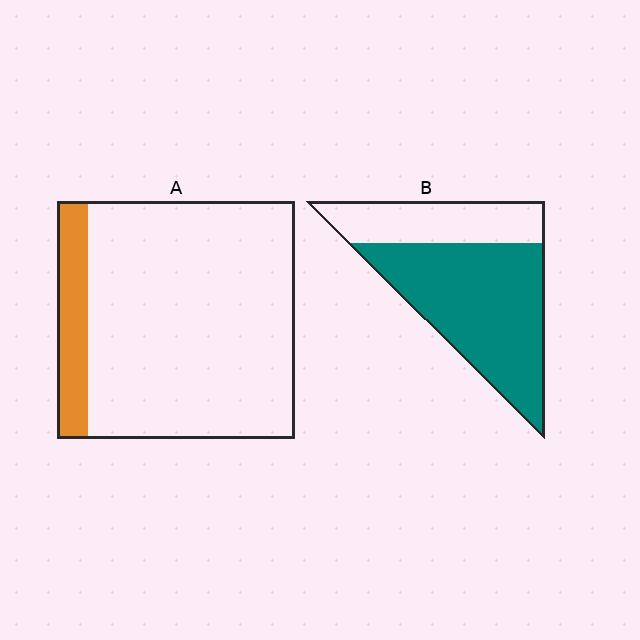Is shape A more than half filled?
No.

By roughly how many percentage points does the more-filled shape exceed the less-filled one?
By roughly 55 percentage points (B over A).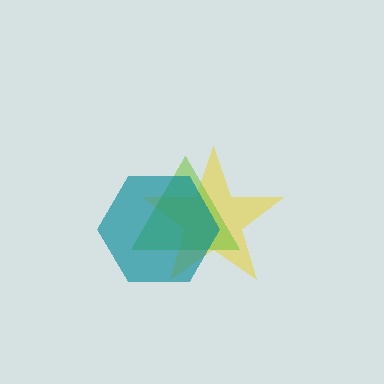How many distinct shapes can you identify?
There are 3 distinct shapes: a yellow star, a lime triangle, a teal hexagon.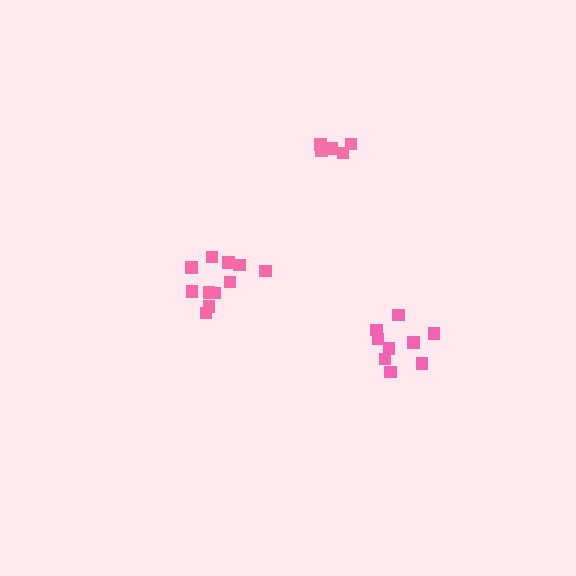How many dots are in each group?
Group 1: 9 dots, Group 2: 6 dots, Group 3: 11 dots (26 total).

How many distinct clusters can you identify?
There are 3 distinct clusters.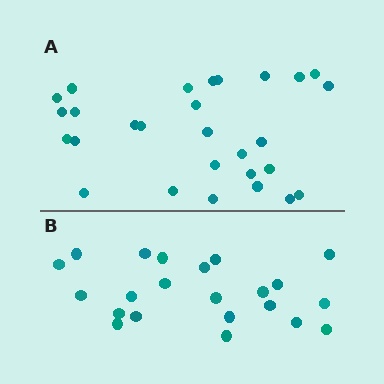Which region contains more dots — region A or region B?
Region A (the top region) has more dots.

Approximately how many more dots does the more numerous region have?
Region A has about 6 more dots than region B.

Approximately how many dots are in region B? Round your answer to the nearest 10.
About 20 dots. (The exact count is 22, which rounds to 20.)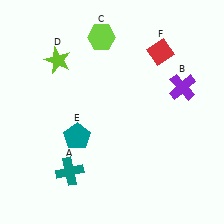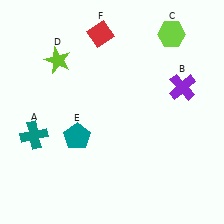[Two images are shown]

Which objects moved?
The objects that moved are: the teal cross (A), the lime hexagon (C), the red diamond (F).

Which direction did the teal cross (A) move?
The teal cross (A) moved up.